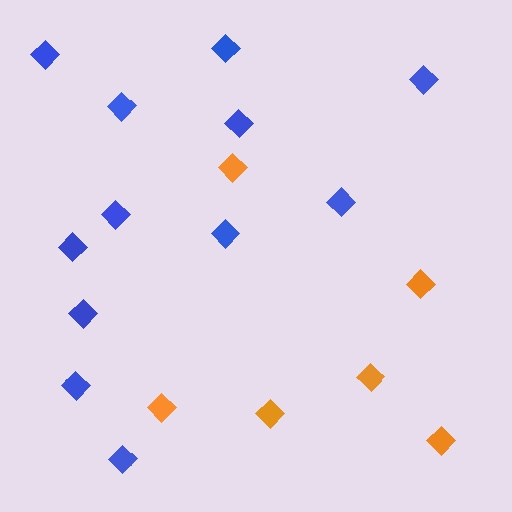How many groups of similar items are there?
There are 2 groups: one group of blue diamonds (12) and one group of orange diamonds (6).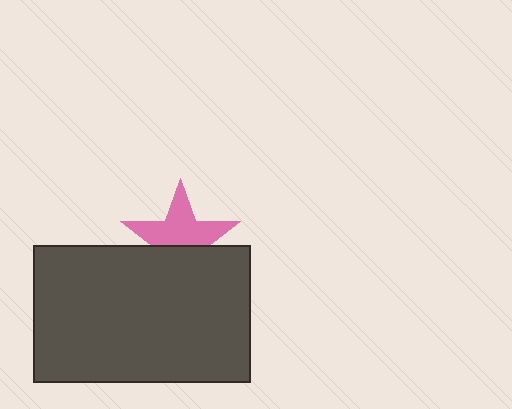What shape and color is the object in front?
The object in front is a dark gray rectangle.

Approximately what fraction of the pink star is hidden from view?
Roughly 40% of the pink star is hidden behind the dark gray rectangle.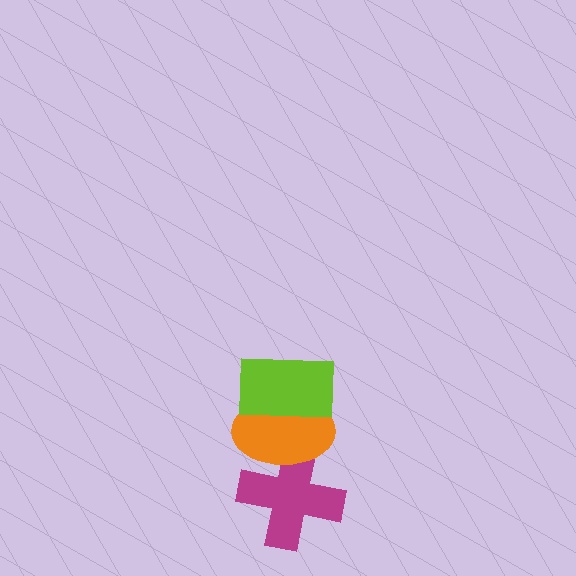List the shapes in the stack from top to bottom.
From top to bottom: the lime rectangle, the orange ellipse, the magenta cross.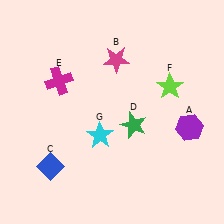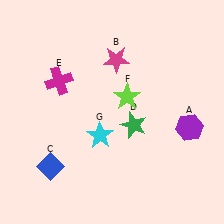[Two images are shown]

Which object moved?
The lime star (F) moved left.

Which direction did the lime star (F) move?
The lime star (F) moved left.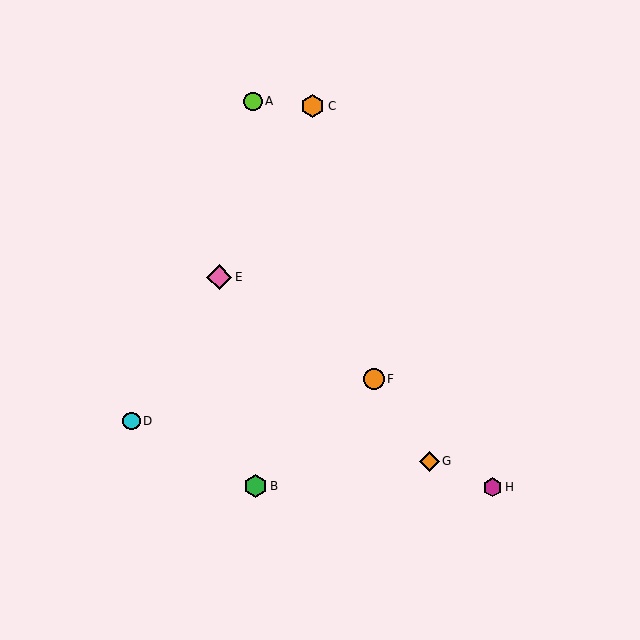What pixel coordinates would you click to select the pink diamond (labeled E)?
Click at (219, 277) to select the pink diamond E.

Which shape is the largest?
The pink diamond (labeled E) is the largest.